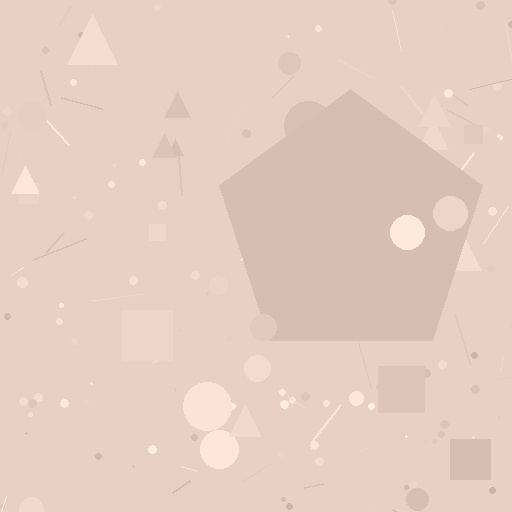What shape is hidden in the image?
A pentagon is hidden in the image.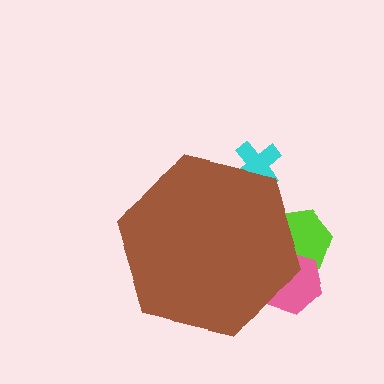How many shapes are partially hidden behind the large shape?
3 shapes are partially hidden.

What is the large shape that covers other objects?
A brown hexagon.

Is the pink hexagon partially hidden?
Yes, the pink hexagon is partially hidden behind the brown hexagon.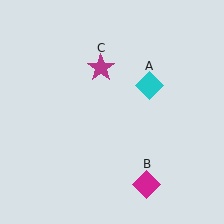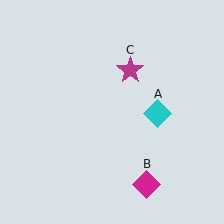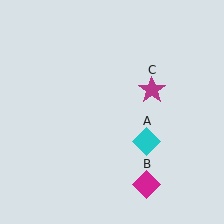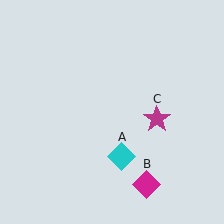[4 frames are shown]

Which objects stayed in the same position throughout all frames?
Magenta diamond (object B) remained stationary.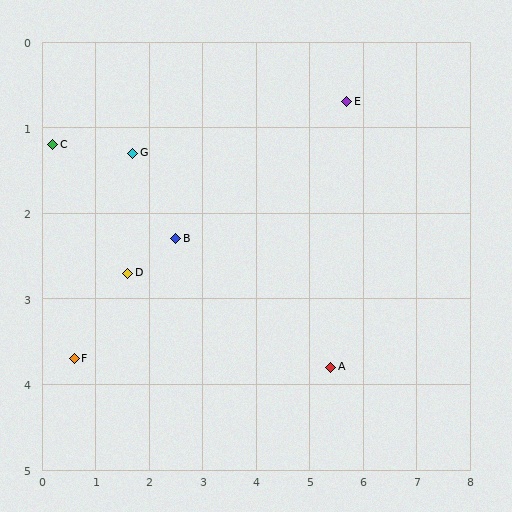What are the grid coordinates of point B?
Point B is at approximately (2.5, 2.3).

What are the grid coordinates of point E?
Point E is at approximately (5.7, 0.7).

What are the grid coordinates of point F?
Point F is at approximately (0.6, 3.7).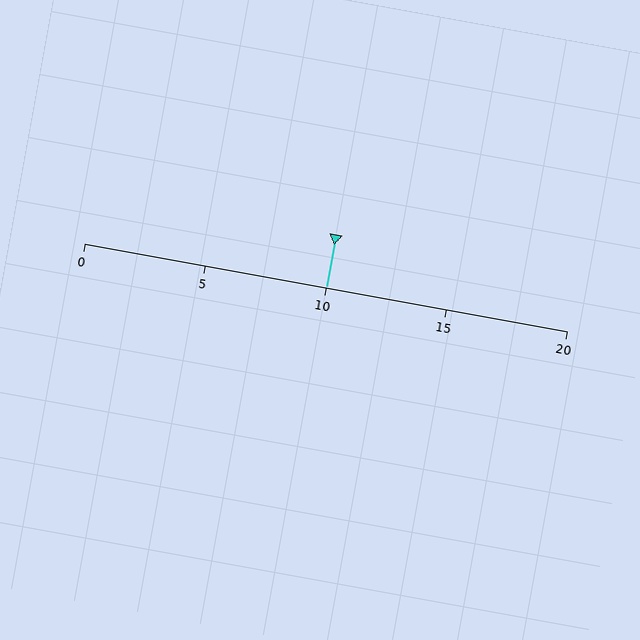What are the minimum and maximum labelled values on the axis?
The axis runs from 0 to 20.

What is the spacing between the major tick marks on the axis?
The major ticks are spaced 5 apart.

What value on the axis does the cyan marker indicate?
The marker indicates approximately 10.